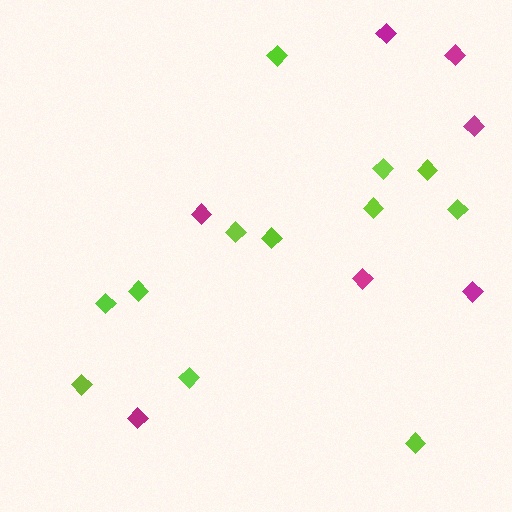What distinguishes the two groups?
There are 2 groups: one group of lime diamonds (12) and one group of magenta diamonds (7).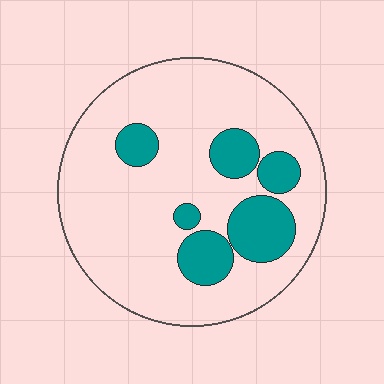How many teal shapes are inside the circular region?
6.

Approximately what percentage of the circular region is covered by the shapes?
Approximately 20%.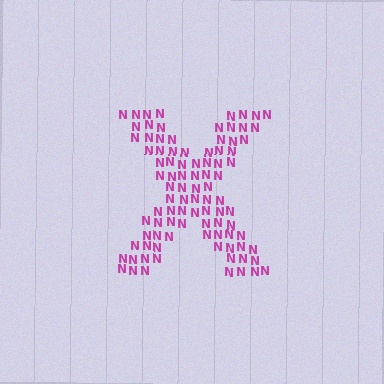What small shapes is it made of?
It is made of small letter N's.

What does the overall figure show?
The overall figure shows the letter X.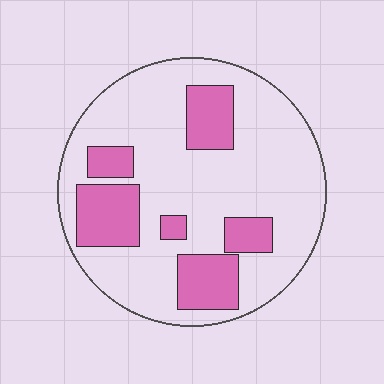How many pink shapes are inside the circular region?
6.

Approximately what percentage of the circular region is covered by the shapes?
Approximately 25%.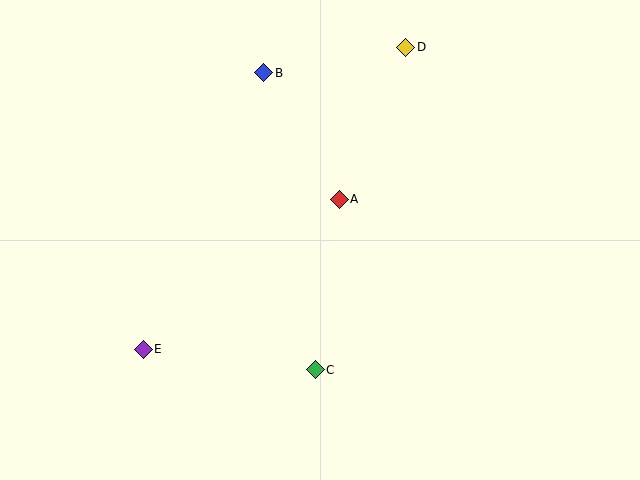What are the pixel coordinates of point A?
Point A is at (339, 199).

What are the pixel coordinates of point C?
Point C is at (315, 370).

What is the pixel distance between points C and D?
The distance between C and D is 335 pixels.